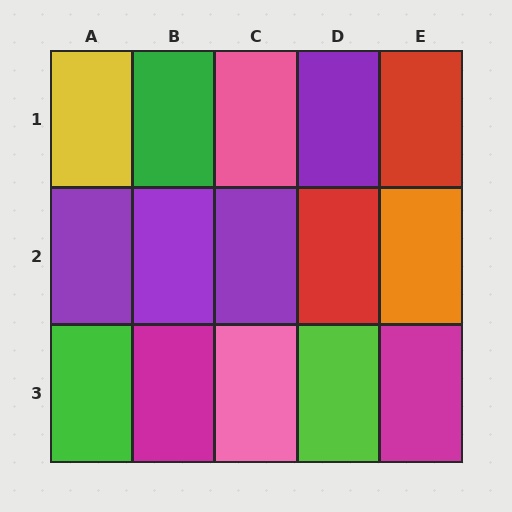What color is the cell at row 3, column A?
Green.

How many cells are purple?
4 cells are purple.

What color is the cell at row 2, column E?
Orange.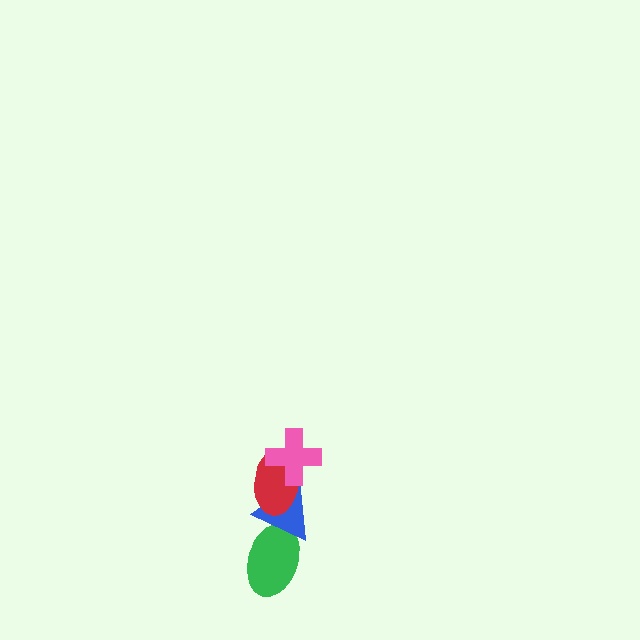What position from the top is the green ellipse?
The green ellipse is 4th from the top.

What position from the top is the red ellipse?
The red ellipse is 2nd from the top.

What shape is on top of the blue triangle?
The red ellipse is on top of the blue triangle.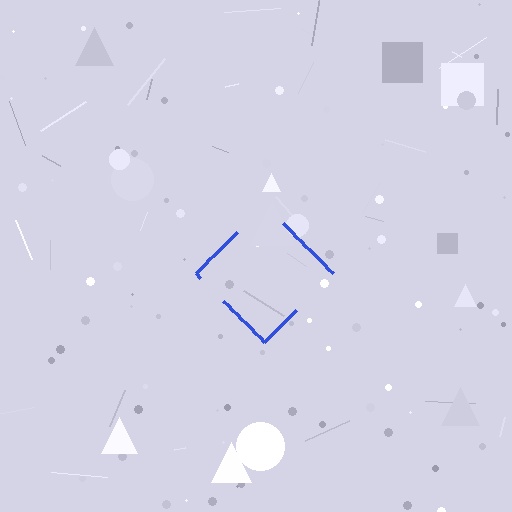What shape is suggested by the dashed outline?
The dashed outline suggests a diamond.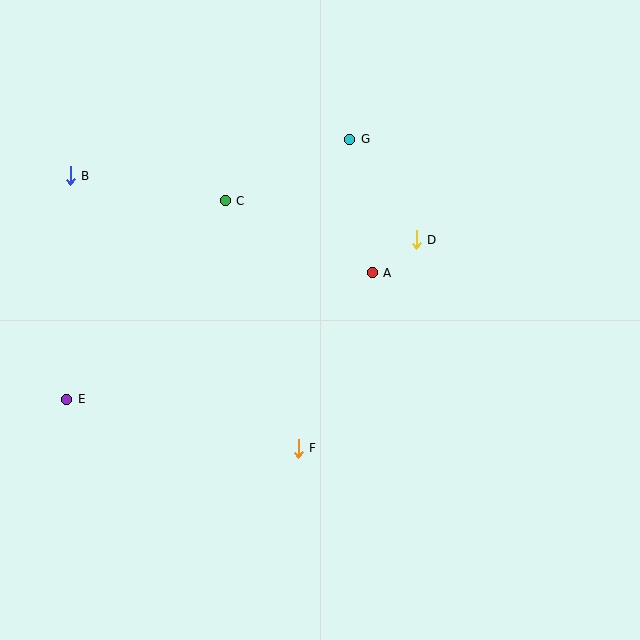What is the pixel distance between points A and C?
The distance between A and C is 164 pixels.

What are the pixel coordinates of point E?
Point E is at (66, 399).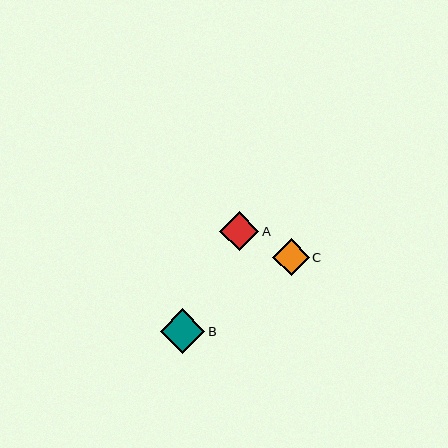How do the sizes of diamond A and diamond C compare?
Diamond A and diamond C are approximately the same size.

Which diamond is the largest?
Diamond B is the largest with a size of approximately 45 pixels.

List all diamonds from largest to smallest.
From largest to smallest: B, A, C.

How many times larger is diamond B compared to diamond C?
Diamond B is approximately 1.2 times the size of diamond C.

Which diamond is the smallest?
Diamond C is the smallest with a size of approximately 37 pixels.